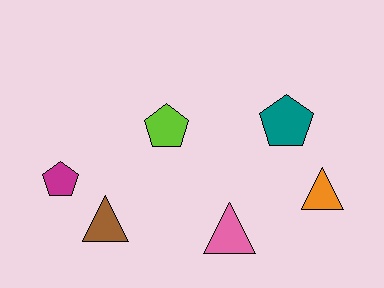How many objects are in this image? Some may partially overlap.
There are 6 objects.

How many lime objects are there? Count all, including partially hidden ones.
There is 1 lime object.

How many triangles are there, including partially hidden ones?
There are 3 triangles.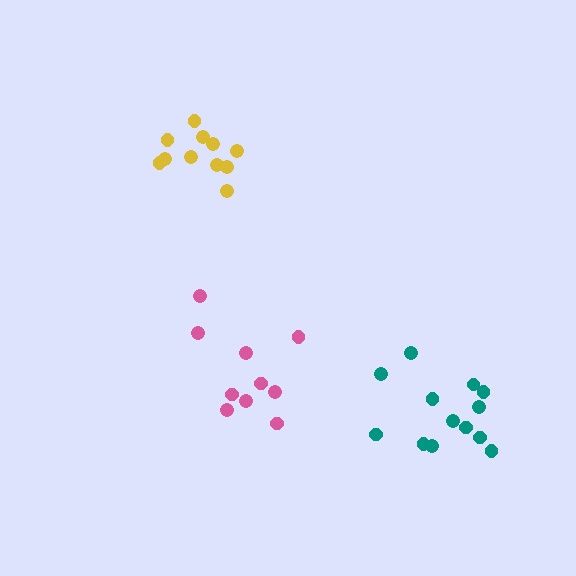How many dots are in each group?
Group 1: 13 dots, Group 2: 11 dots, Group 3: 10 dots (34 total).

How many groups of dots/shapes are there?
There are 3 groups.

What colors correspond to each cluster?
The clusters are colored: teal, yellow, pink.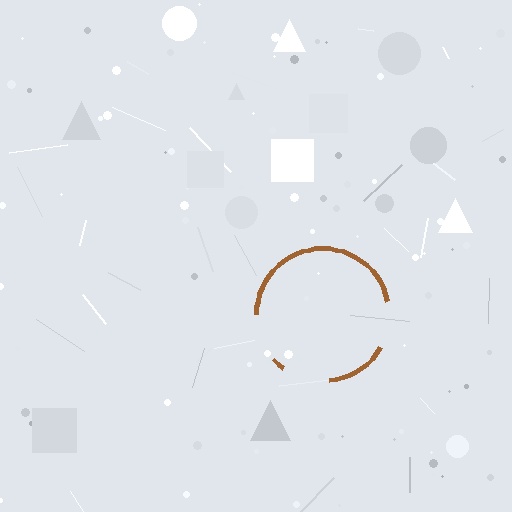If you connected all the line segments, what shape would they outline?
They would outline a circle.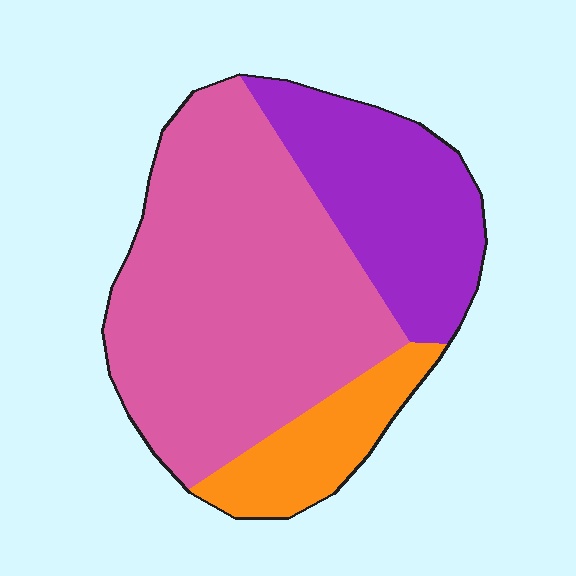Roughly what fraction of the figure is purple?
Purple takes up about one quarter (1/4) of the figure.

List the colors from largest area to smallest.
From largest to smallest: pink, purple, orange.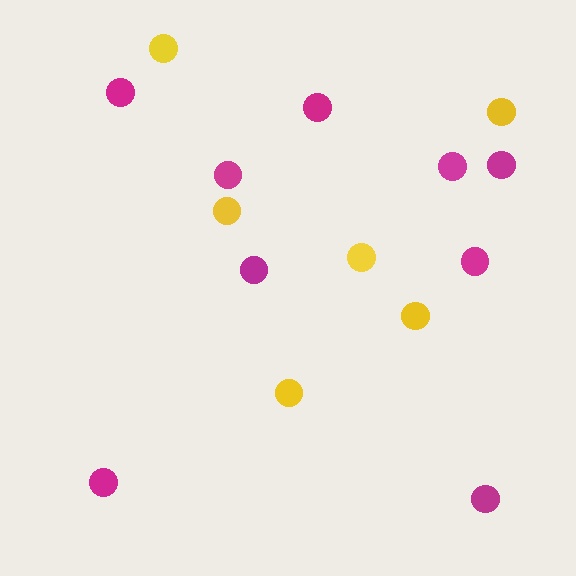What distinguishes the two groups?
There are 2 groups: one group of magenta circles (9) and one group of yellow circles (6).